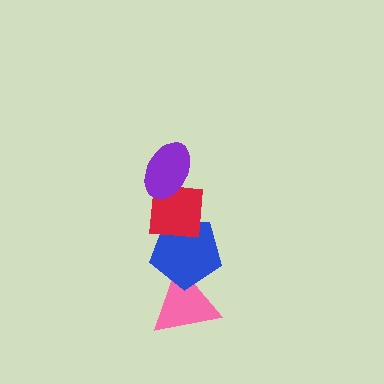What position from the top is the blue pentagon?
The blue pentagon is 3rd from the top.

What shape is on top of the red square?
The purple ellipse is on top of the red square.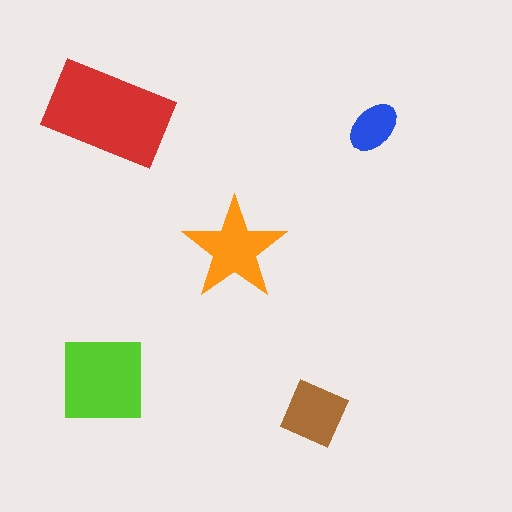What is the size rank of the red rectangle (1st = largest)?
1st.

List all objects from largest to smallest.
The red rectangle, the lime square, the orange star, the brown diamond, the blue ellipse.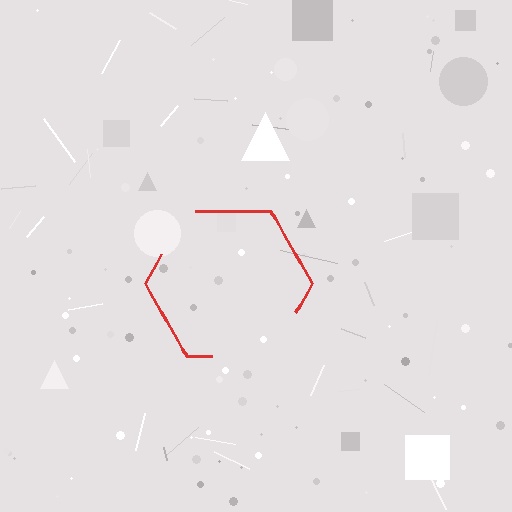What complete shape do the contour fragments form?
The contour fragments form a hexagon.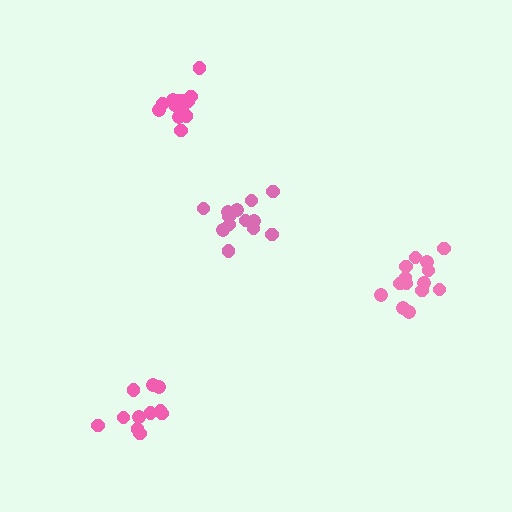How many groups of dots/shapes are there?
There are 4 groups.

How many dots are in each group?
Group 1: 15 dots, Group 2: 14 dots, Group 3: 14 dots, Group 4: 11 dots (54 total).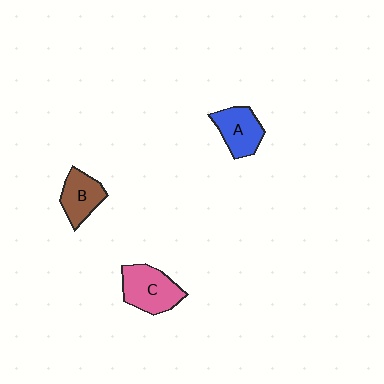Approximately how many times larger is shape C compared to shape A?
Approximately 1.2 times.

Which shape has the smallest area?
Shape B (brown).